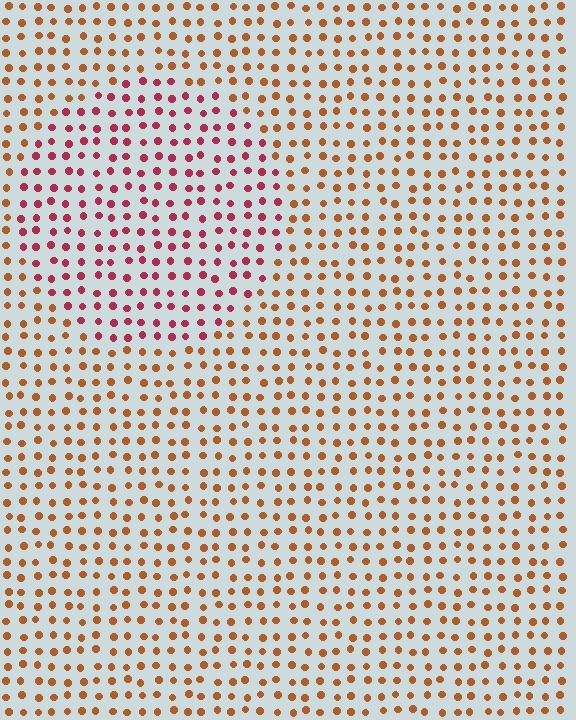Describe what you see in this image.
The image is filled with small brown elements in a uniform arrangement. A circle-shaped region is visible where the elements are tinted to a slightly different hue, forming a subtle color boundary.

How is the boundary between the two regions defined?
The boundary is defined purely by a slight shift in hue (about 41 degrees). Spacing, size, and orientation are identical on both sides.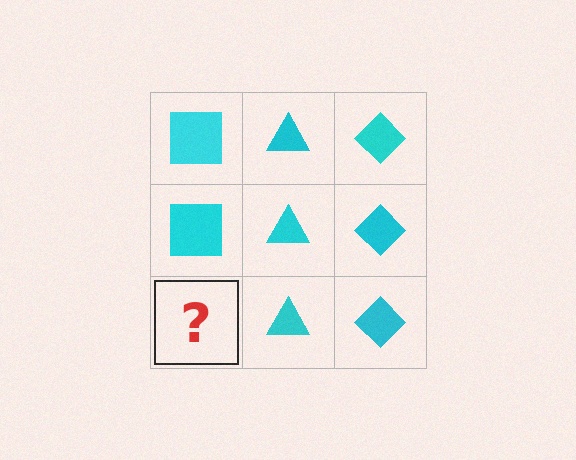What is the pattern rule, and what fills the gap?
The rule is that each column has a consistent shape. The gap should be filled with a cyan square.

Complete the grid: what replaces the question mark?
The question mark should be replaced with a cyan square.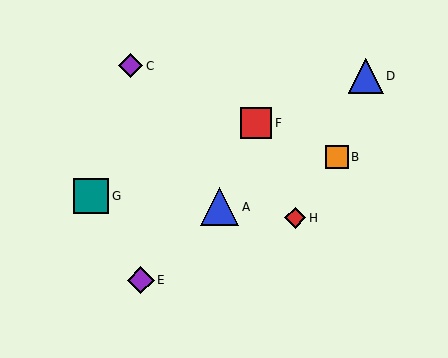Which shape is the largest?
The blue triangle (labeled A) is the largest.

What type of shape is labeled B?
Shape B is an orange square.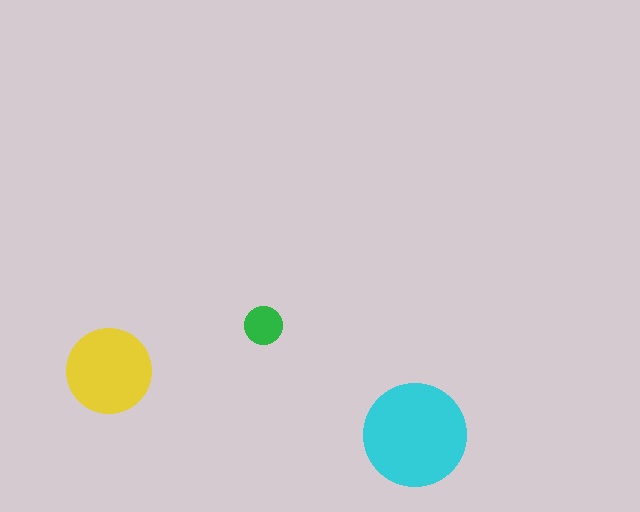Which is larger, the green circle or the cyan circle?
The cyan one.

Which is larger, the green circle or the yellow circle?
The yellow one.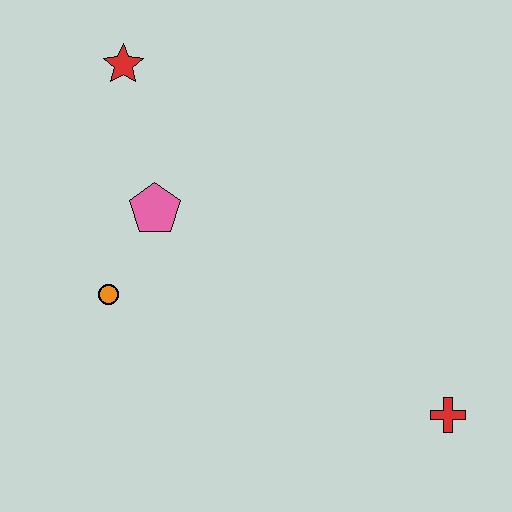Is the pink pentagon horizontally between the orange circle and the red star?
No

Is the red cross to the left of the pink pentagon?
No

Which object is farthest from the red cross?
The red star is farthest from the red cross.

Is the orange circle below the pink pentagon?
Yes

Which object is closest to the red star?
The pink pentagon is closest to the red star.